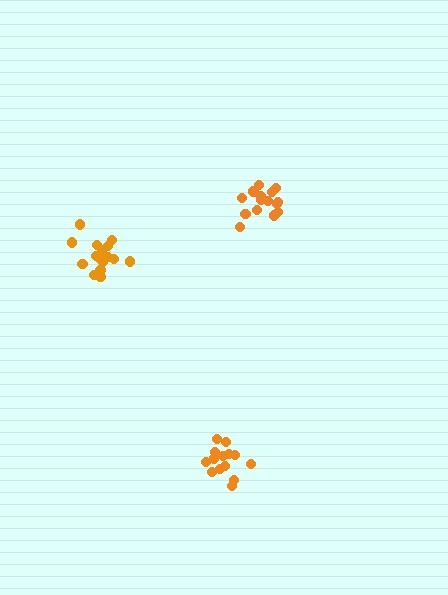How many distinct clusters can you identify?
There are 3 distinct clusters.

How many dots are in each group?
Group 1: 15 dots, Group 2: 17 dots, Group 3: 14 dots (46 total).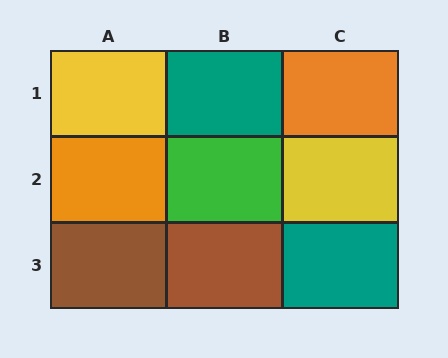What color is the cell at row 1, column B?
Teal.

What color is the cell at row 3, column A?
Brown.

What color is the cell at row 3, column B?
Brown.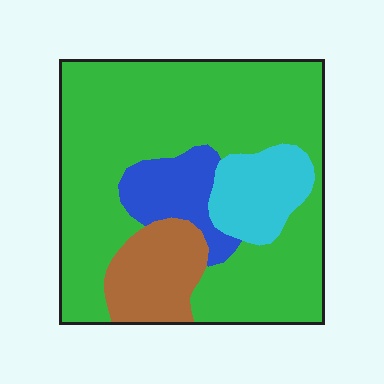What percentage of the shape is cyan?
Cyan takes up about one tenth (1/10) of the shape.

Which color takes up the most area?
Green, at roughly 65%.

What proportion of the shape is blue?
Blue takes up less than a sixth of the shape.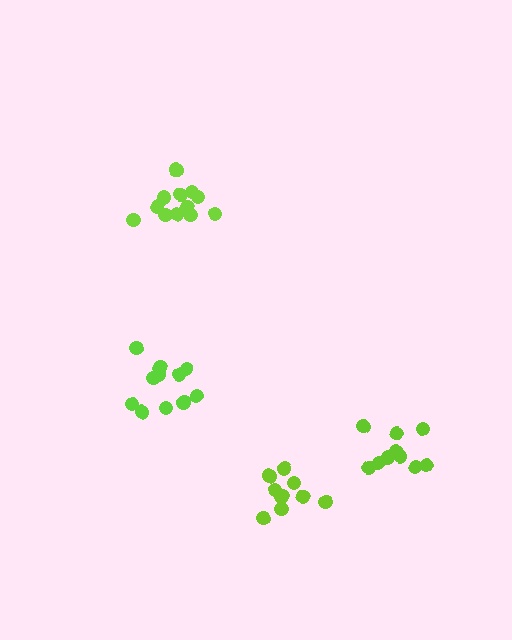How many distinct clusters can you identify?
There are 4 distinct clusters.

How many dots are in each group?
Group 1: 10 dots, Group 2: 9 dots, Group 3: 12 dots, Group 4: 11 dots (42 total).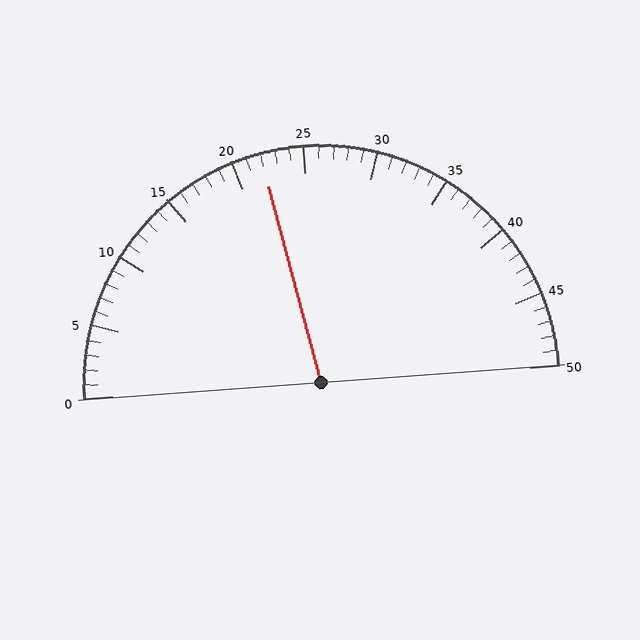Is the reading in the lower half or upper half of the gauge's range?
The reading is in the lower half of the range (0 to 50).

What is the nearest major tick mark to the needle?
The nearest major tick mark is 20.